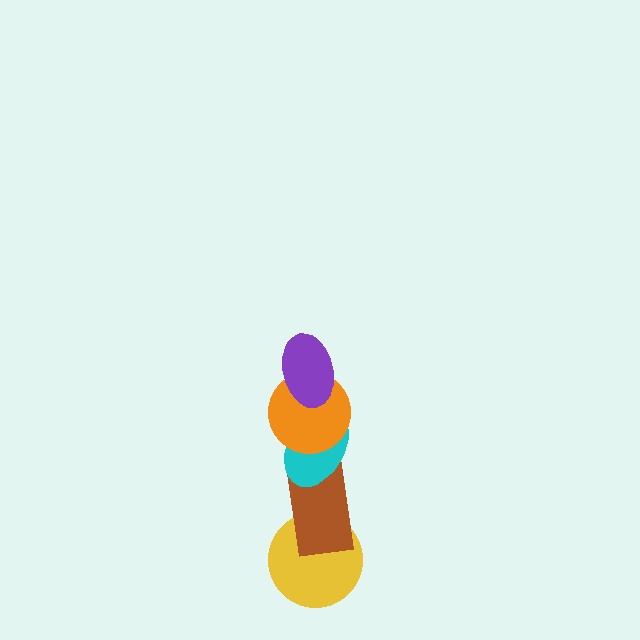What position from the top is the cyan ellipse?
The cyan ellipse is 3rd from the top.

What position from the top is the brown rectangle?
The brown rectangle is 4th from the top.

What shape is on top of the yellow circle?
The brown rectangle is on top of the yellow circle.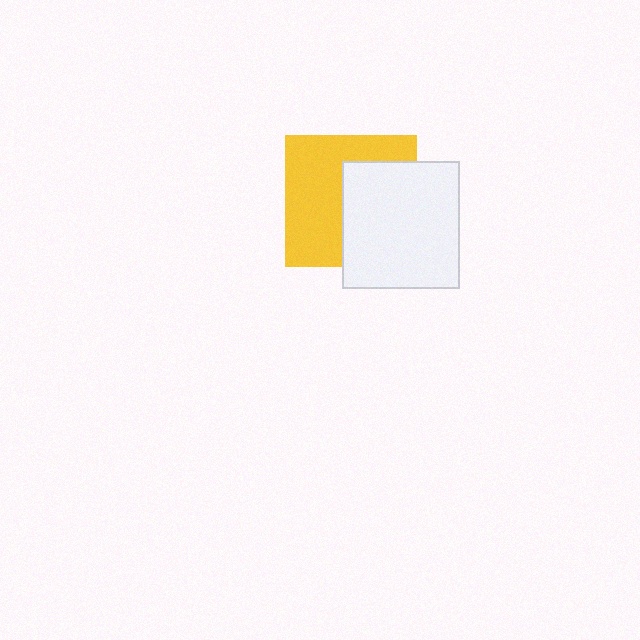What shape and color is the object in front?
The object in front is a white rectangle.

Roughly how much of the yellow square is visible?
About half of it is visible (roughly 54%).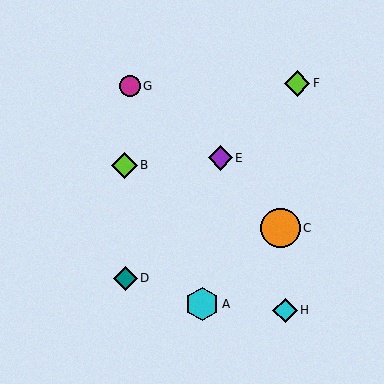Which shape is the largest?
The orange circle (labeled C) is the largest.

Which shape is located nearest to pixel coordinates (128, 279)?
The teal diamond (labeled D) at (125, 278) is nearest to that location.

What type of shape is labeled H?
Shape H is a cyan diamond.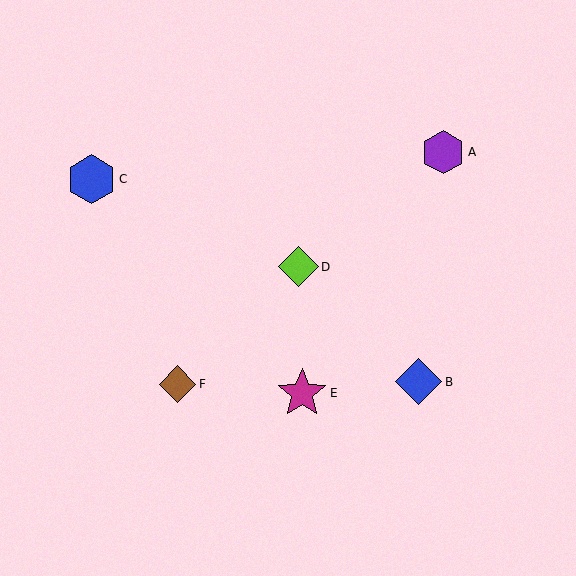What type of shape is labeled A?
Shape A is a purple hexagon.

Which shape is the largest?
The magenta star (labeled E) is the largest.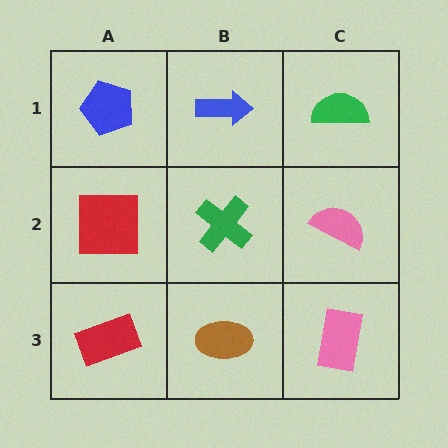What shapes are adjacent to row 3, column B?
A green cross (row 2, column B), a red rectangle (row 3, column A), a pink rectangle (row 3, column C).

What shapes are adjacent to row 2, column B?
A blue arrow (row 1, column B), a brown ellipse (row 3, column B), a red square (row 2, column A), a pink semicircle (row 2, column C).